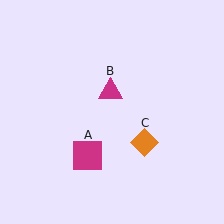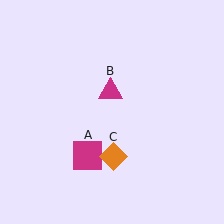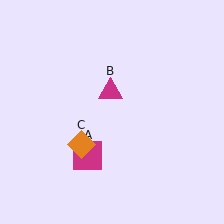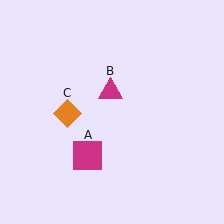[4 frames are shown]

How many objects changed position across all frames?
1 object changed position: orange diamond (object C).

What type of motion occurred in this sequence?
The orange diamond (object C) rotated clockwise around the center of the scene.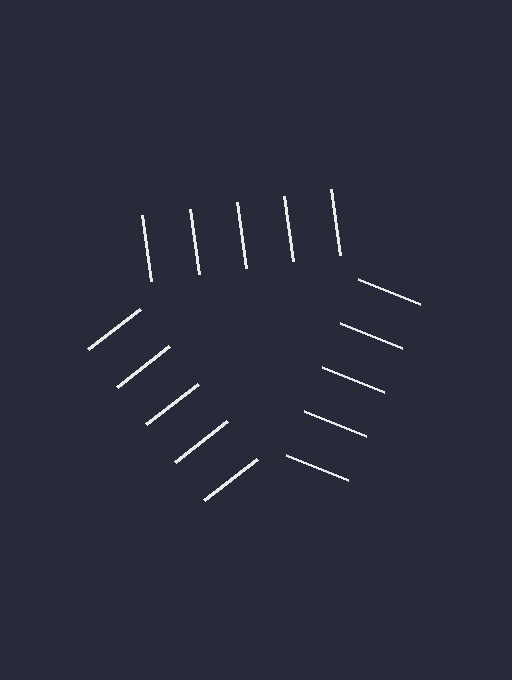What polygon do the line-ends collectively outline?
An illusory triangle — the line segments terminate on its edges but no continuous stroke is drawn.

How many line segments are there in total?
15 — 5 along each of the 3 edges.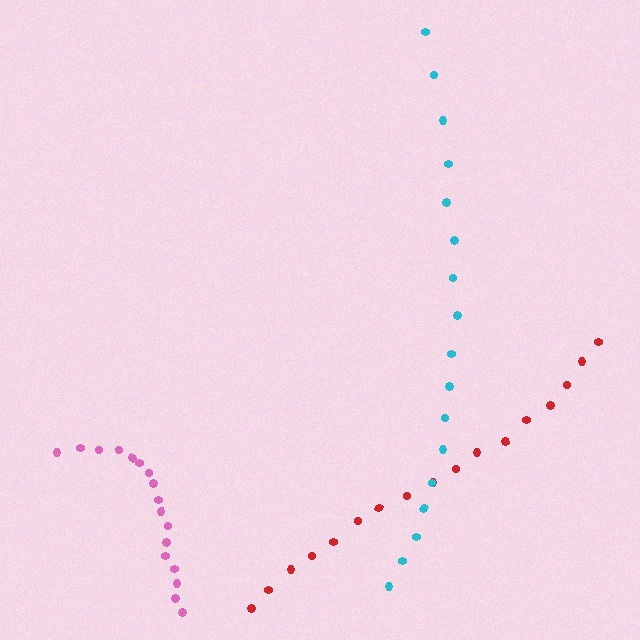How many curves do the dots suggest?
There are 3 distinct paths.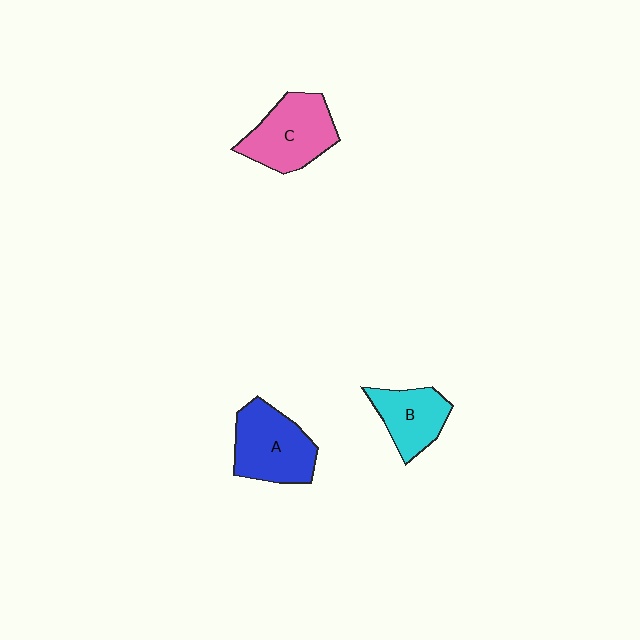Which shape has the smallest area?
Shape B (cyan).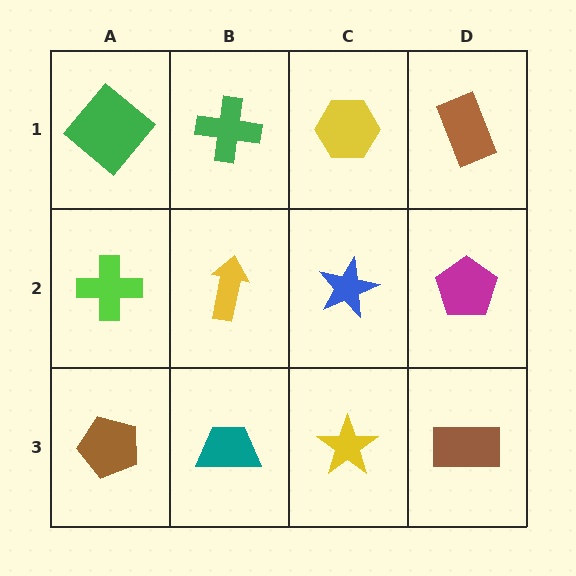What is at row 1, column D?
A brown rectangle.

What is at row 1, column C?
A yellow hexagon.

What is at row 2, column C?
A blue star.